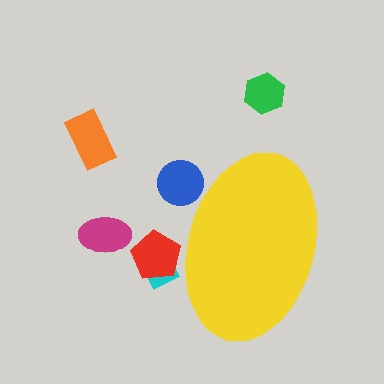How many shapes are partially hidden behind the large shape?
3 shapes are partially hidden.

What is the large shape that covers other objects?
A yellow ellipse.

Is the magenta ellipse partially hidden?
No, the magenta ellipse is fully visible.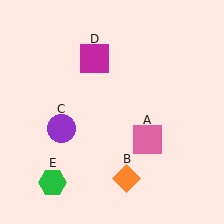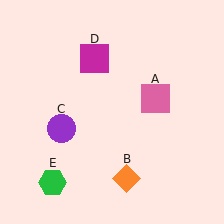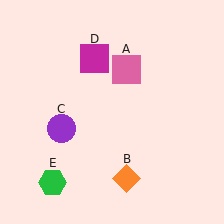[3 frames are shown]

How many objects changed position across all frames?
1 object changed position: pink square (object A).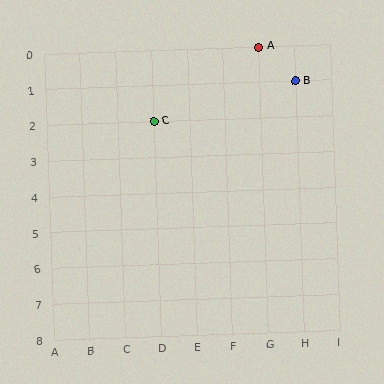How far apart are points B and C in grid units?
Points B and C are 4 columns and 1 row apart (about 4.1 grid units diagonally).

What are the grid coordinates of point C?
Point C is at grid coordinates (D, 2).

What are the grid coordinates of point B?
Point B is at grid coordinates (H, 1).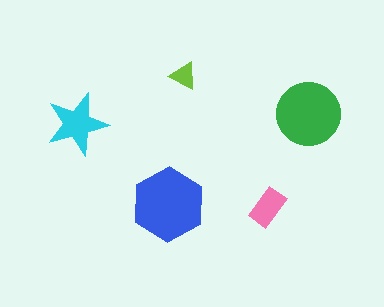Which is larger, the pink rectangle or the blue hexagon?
The blue hexagon.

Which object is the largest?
The blue hexagon.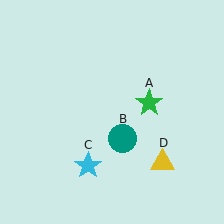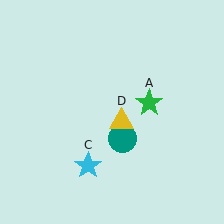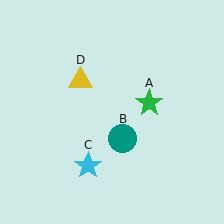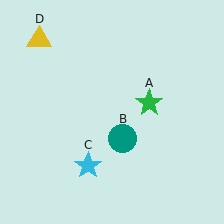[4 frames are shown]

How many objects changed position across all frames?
1 object changed position: yellow triangle (object D).